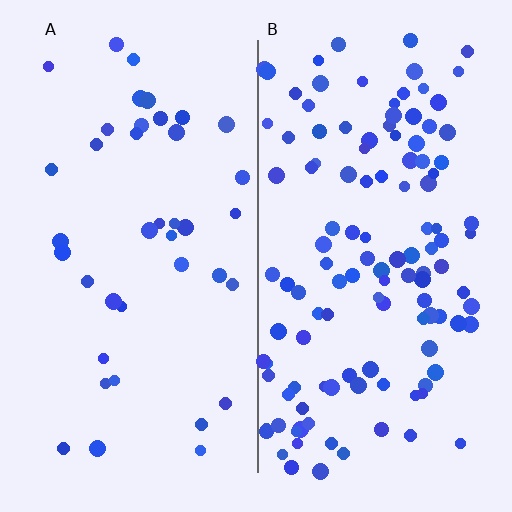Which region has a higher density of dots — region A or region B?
B (the right).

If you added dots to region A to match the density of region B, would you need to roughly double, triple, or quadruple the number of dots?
Approximately triple.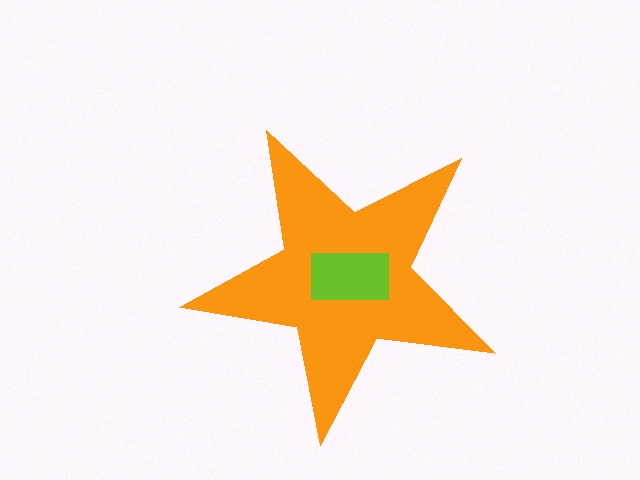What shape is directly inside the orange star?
The lime rectangle.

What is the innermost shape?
The lime rectangle.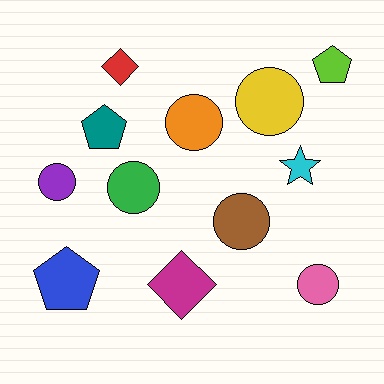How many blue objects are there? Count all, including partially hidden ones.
There is 1 blue object.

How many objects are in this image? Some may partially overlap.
There are 12 objects.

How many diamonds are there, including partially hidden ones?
There are 2 diamonds.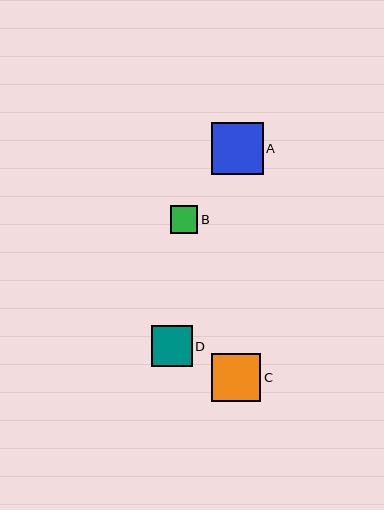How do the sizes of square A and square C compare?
Square A and square C are approximately the same size.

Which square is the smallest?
Square B is the smallest with a size of approximately 27 pixels.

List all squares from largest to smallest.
From largest to smallest: A, C, D, B.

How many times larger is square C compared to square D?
Square C is approximately 1.2 times the size of square D.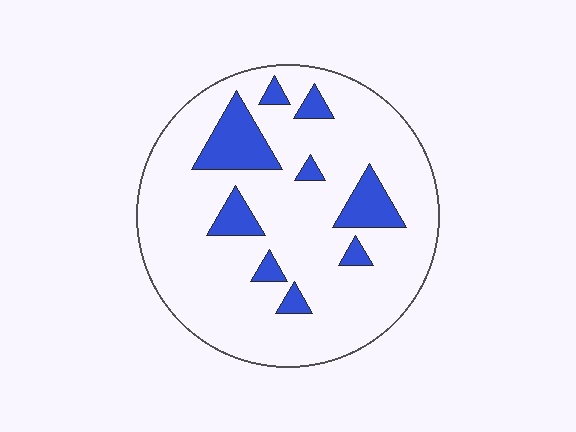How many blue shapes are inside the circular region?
9.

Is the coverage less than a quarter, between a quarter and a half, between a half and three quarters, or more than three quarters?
Less than a quarter.